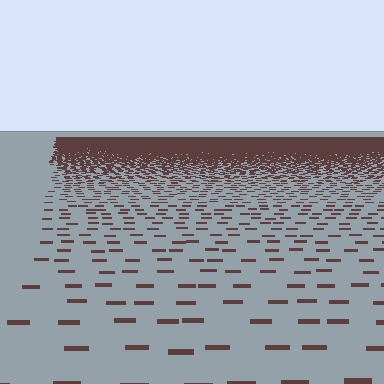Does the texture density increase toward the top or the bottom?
Density increases toward the top.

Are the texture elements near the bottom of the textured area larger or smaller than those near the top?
Larger. Near the bottom, elements are closer to the viewer and appear at a bigger on-screen size.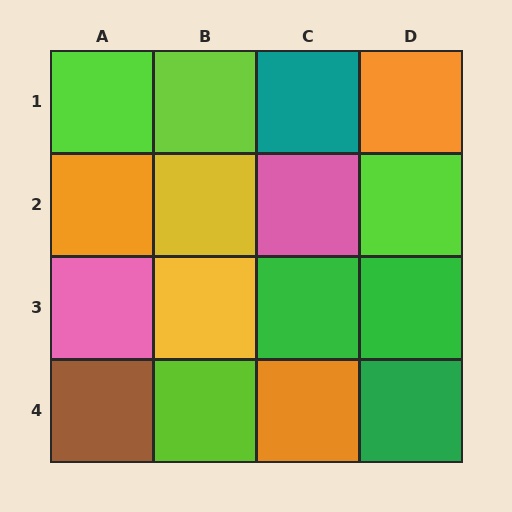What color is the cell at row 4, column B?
Lime.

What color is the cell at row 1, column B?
Lime.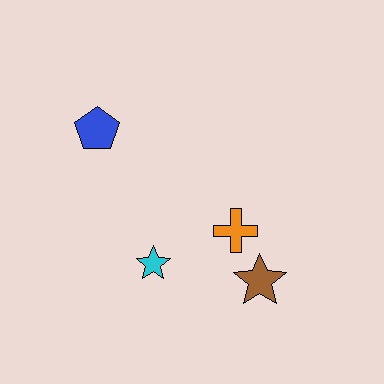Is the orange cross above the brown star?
Yes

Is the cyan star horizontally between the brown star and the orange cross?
No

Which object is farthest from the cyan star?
The blue pentagon is farthest from the cyan star.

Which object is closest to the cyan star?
The orange cross is closest to the cyan star.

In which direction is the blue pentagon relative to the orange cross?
The blue pentagon is to the left of the orange cross.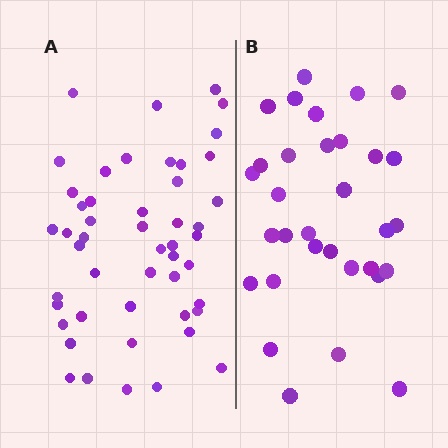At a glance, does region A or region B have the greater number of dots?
Region A (the left region) has more dots.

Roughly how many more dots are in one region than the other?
Region A has approximately 15 more dots than region B.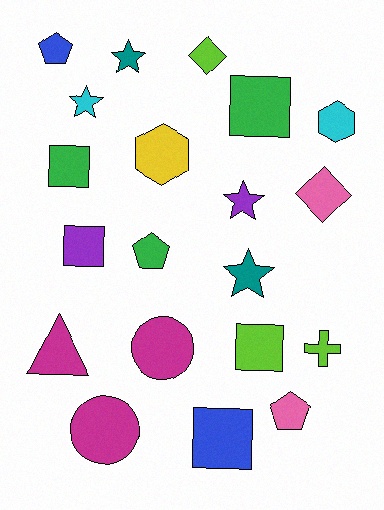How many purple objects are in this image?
There are 2 purple objects.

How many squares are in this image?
There are 5 squares.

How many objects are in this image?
There are 20 objects.